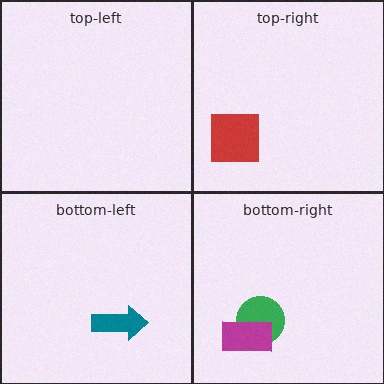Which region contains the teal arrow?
The bottom-left region.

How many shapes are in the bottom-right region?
2.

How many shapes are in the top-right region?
1.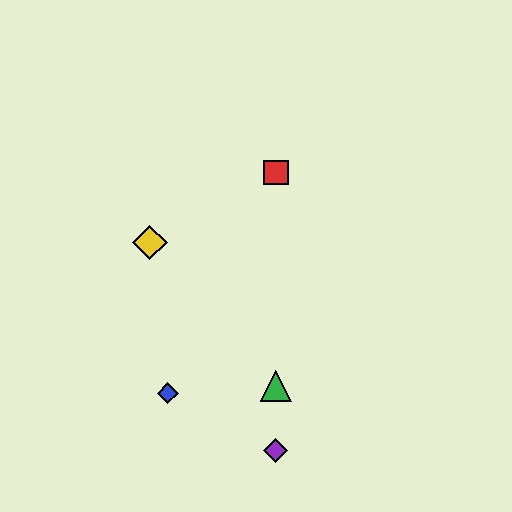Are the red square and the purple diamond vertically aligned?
Yes, both are at x≈276.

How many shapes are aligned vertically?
3 shapes (the red square, the green triangle, the purple diamond) are aligned vertically.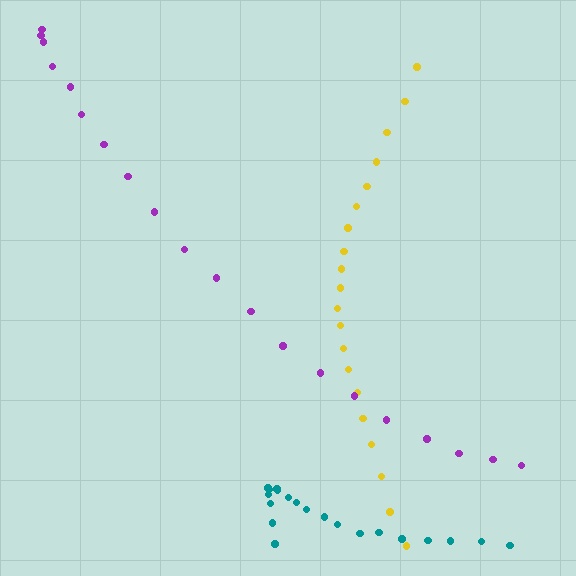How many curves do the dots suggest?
There are 3 distinct paths.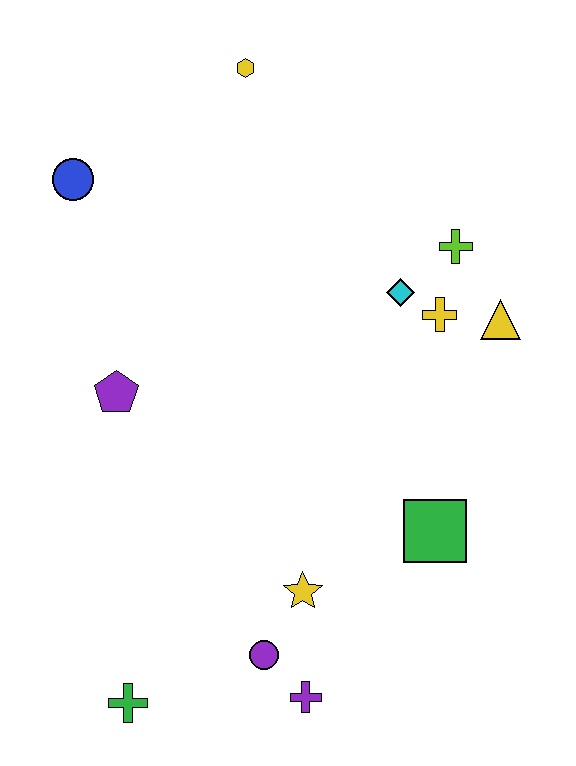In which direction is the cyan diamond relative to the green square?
The cyan diamond is above the green square.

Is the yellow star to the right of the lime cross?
No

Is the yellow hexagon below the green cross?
No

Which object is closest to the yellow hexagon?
The blue circle is closest to the yellow hexagon.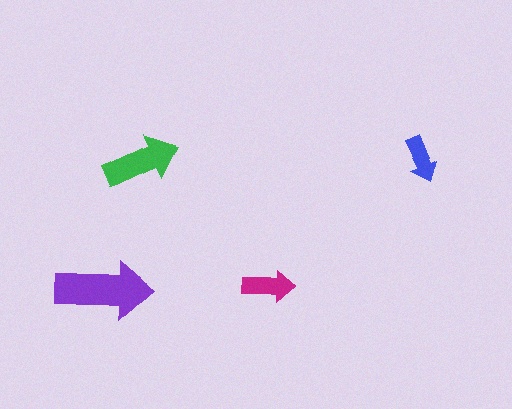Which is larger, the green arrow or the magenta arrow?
The green one.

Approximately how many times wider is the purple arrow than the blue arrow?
About 2 times wider.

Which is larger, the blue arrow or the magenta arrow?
The magenta one.